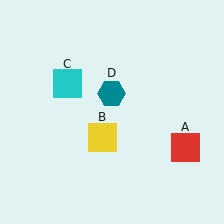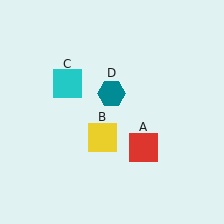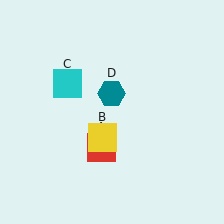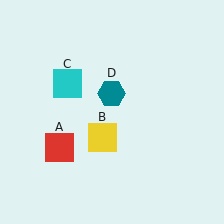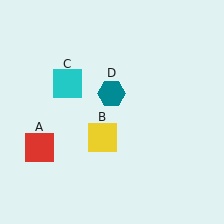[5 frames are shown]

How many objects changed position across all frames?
1 object changed position: red square (object A).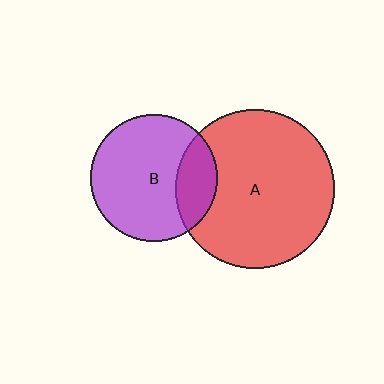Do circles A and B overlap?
Yes.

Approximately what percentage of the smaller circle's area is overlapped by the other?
Approximately 20%.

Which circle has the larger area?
Circle A (red).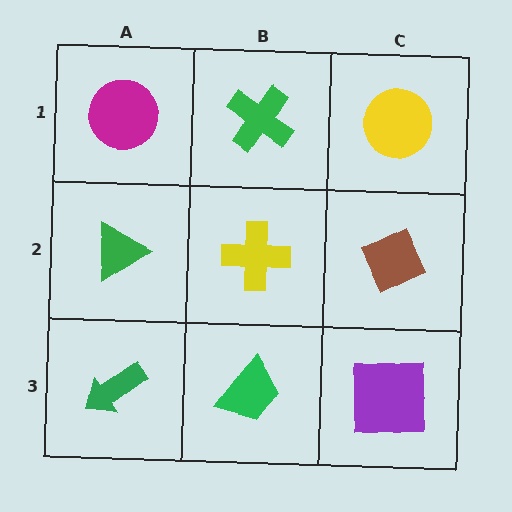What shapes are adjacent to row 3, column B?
A yellow cross (row 2, column B), a green arrow (row 3, column A), a purple square (row 3, column C).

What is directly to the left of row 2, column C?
A yellow cross.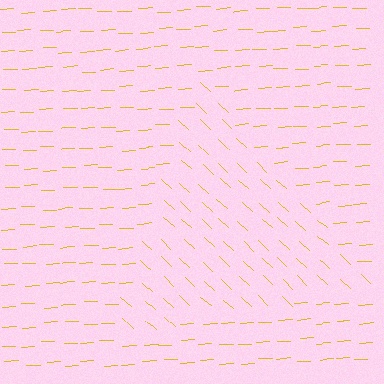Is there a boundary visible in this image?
Yes, there is a texture boundary formed by a change in line orientation.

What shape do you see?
I see a triangle.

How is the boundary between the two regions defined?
The boundary is defined purely by a change in line orientation (approximately 45 degrees difference). All lines are the same color and thickness.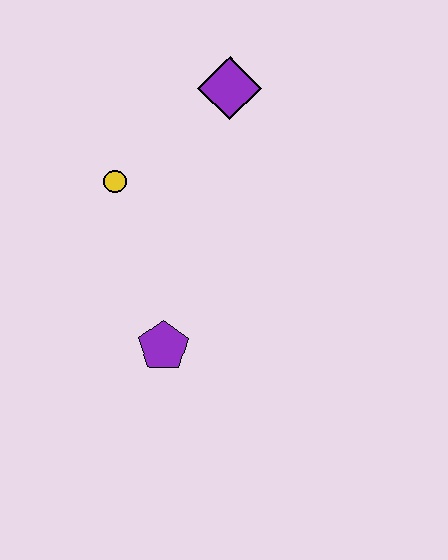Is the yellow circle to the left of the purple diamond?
Yes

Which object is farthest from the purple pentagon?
The purple diamond is farthest from the purple pentagon.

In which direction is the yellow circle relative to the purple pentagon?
The yellow circle is above the purple pentagon.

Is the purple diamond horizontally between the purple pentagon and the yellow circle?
No